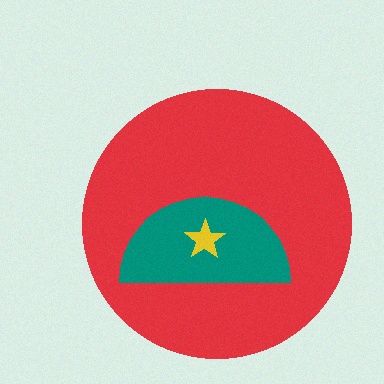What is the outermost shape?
The red circle.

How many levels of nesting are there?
3.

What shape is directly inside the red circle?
The teal semicircle.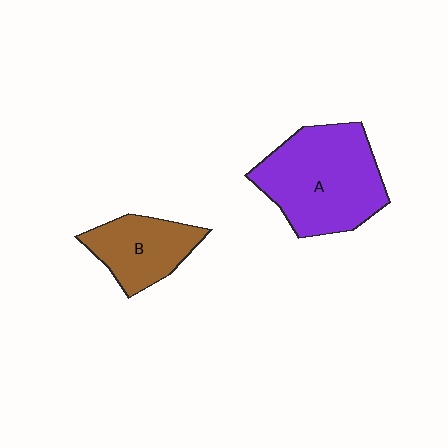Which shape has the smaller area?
Shape B (brown).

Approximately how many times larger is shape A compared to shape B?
Approximately 1.8 times.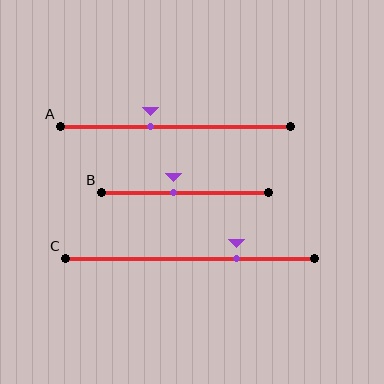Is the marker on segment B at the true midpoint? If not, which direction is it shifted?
No, the marker on segment B is shifted to the left by about 7% of the segment length.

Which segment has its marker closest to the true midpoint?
Segment B has its marker closest to the true midpoint.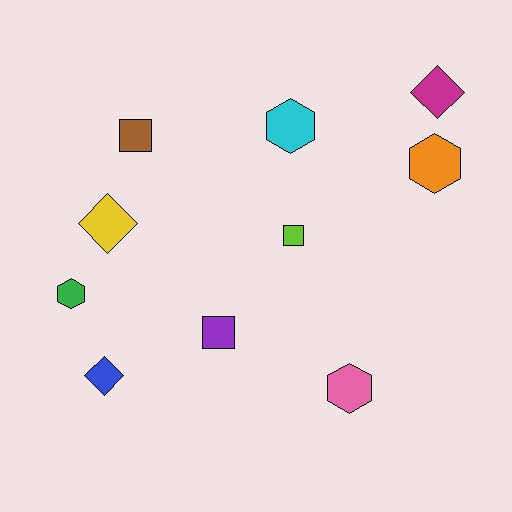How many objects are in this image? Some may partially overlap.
There are 10 objects.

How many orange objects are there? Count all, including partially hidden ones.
There is 1 orange object.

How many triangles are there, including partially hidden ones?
There are no triangles.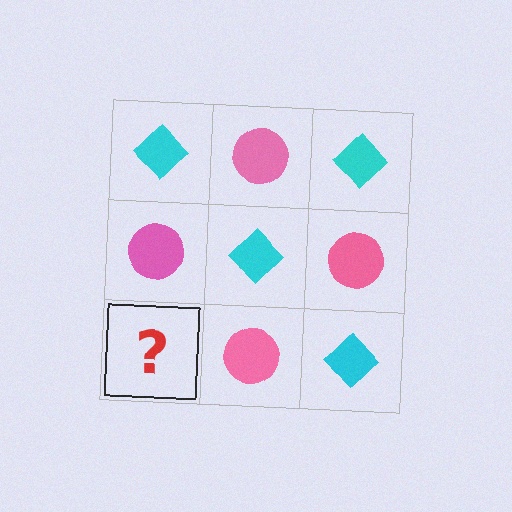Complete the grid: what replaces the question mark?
The question mark should be replaced with a cyan diamond.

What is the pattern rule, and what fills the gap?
The rule is that it alternates cyan diamond and pink circle in a checkerboard pattern. The gap should be filled with a cyan diamond.